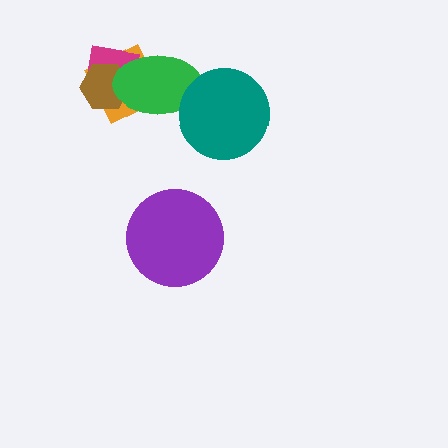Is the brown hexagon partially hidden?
Yes, it is partially covered by another shape.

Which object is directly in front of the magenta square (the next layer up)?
The brown hexagon is directly in front of the magenta square.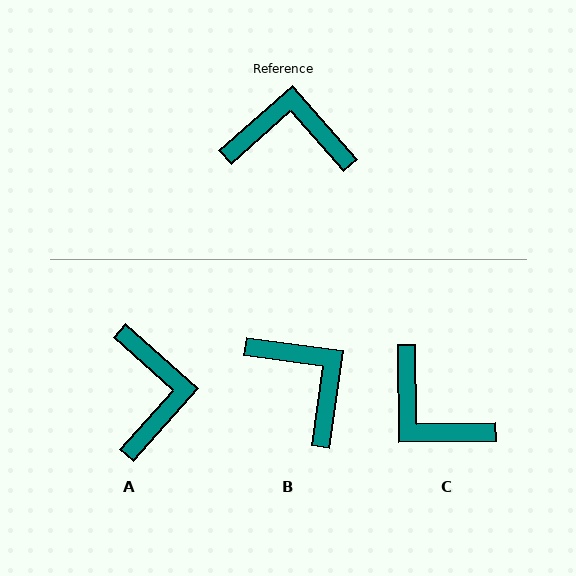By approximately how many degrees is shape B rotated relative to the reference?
Approximately 49 degrees clockwise.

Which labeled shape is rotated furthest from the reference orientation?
C, about 139 degrees away.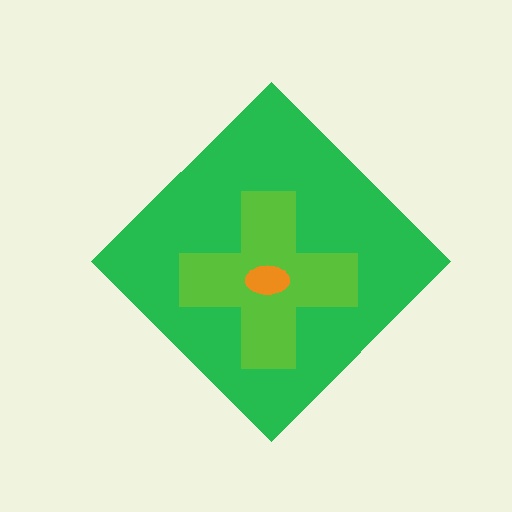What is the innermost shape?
The orange ellipse.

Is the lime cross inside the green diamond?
Yes.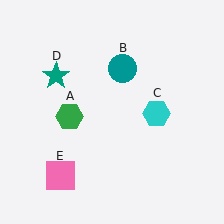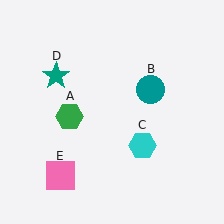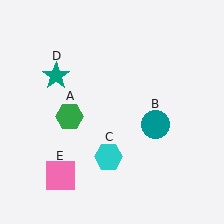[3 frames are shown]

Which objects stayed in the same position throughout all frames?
Green hexagon (object A) and teal star (object D) and pink square (object E) remained stationary.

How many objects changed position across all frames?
2 objects changed position: teal circle (object B), cyan hexagon (object C).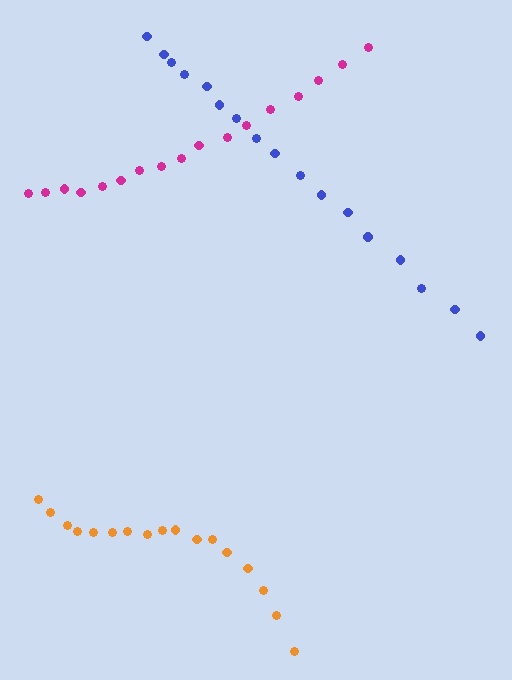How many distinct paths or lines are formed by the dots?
There are 3 distinct paths.